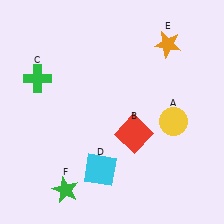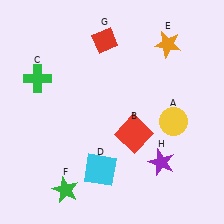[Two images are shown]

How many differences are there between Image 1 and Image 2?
There are 2 differences between the two images.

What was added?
A red diamond (G), a purple star (H) were added in Image 2.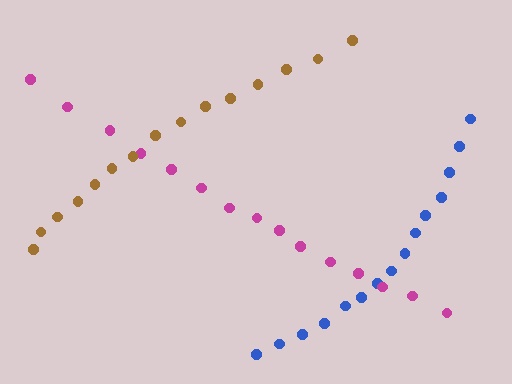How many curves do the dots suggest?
There are 3 distinct paths.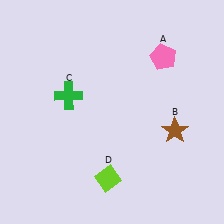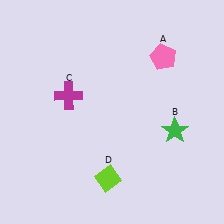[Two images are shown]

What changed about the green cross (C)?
In Image 1, C is green. In Image 2, it changed to magenta.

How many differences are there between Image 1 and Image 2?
There are 2 differences between the two images.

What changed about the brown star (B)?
In Image 1, B is brown. In Image 2, it changed to green.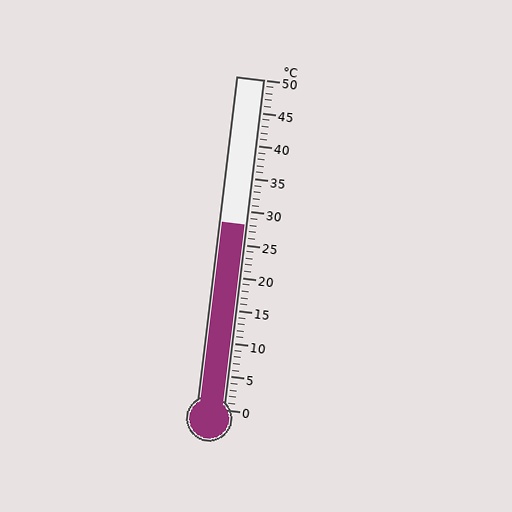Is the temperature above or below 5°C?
The temperature is above 5°C.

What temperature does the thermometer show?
The thermometer shows approximately 28°C.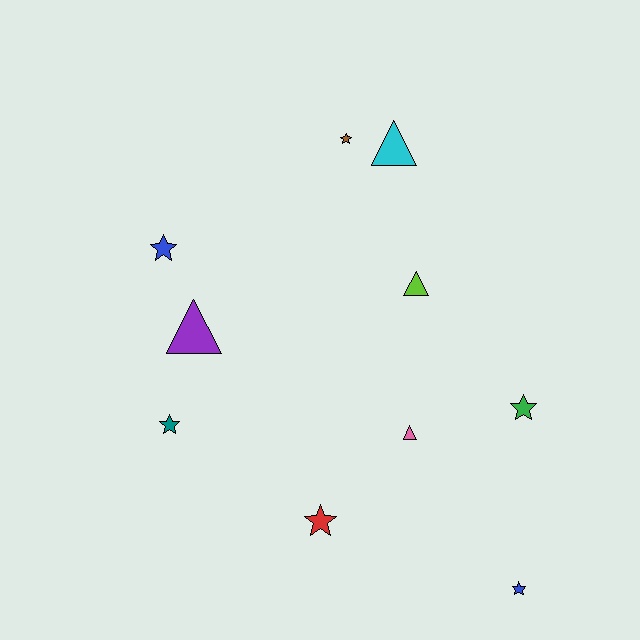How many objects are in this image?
There are 10 objects.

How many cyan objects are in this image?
There is 1 cyan object.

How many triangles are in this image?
There are 4 triangles.